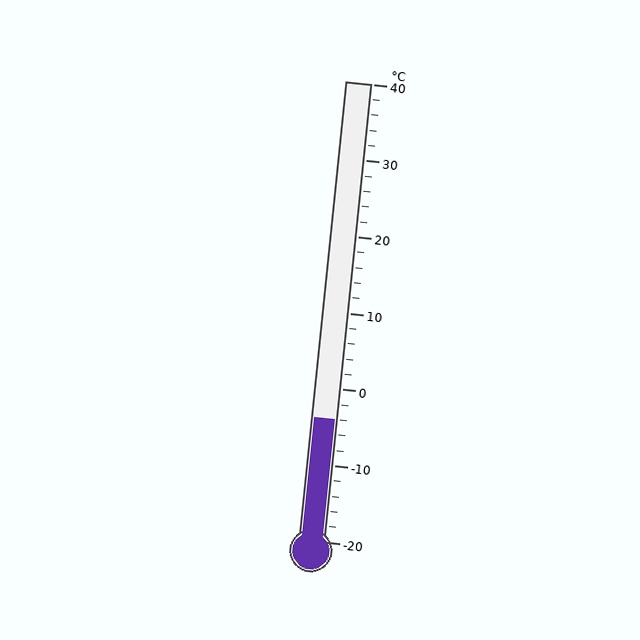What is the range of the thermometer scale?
The thermometer scale ranges from -20°C to 40°C.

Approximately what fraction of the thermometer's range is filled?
The thermometer is filled to approximately 25% of its range.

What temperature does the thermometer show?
The thermometer shows approximately -4°C.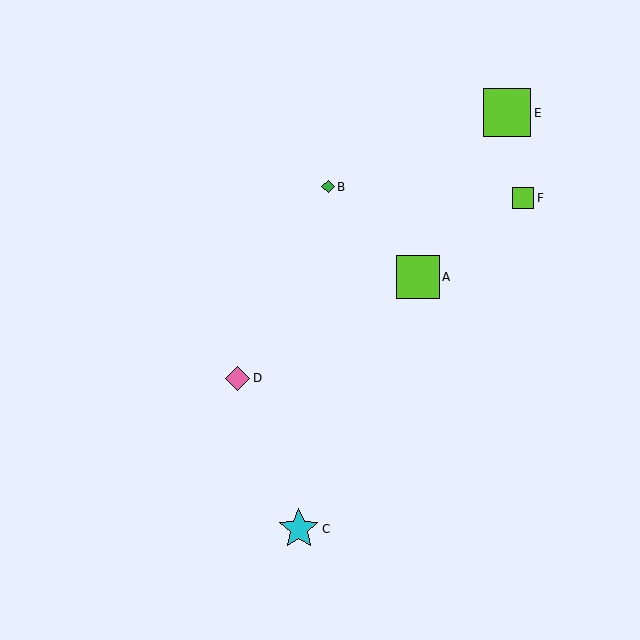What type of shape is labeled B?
Shape B is a green diamond.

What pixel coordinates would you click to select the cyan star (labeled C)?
Click at (299, 529) to select the cyan star C.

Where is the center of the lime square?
The center of the lime square is at (418, 277).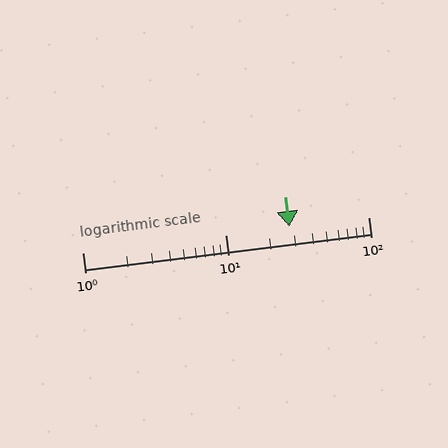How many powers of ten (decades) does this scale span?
The scale spans 2 decades, from 1 to 100.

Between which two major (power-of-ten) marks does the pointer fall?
The pointer is between 10 and 100.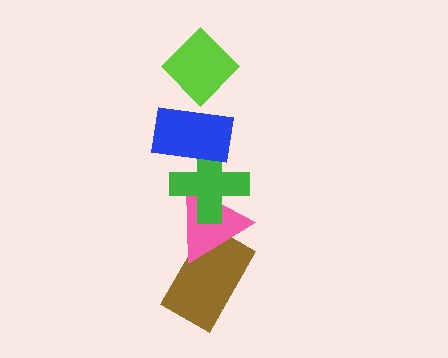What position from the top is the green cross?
The green cross is 3rd from the top.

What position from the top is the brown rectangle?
The brown rectangle is 5th from the top.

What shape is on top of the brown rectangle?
The pink triangle is on top of the brown rectangle.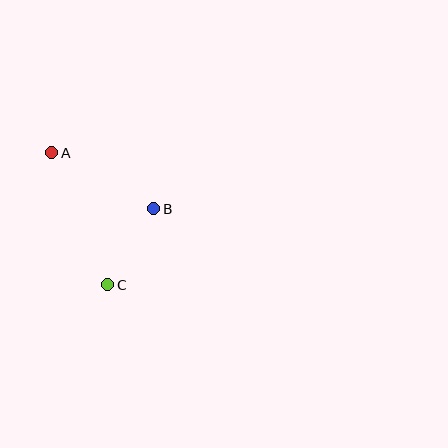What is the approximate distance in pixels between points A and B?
The distance between A and B is approximately 116 pixels.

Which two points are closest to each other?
Points B and C are closest to each other.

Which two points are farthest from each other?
Points A and C are farthest from each other.